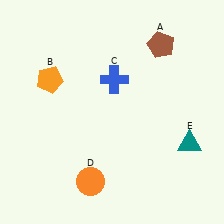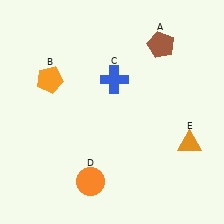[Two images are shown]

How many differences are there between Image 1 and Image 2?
There is 1 difference between the two images.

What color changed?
The triangle (E) changed from teal in Image 1 to orange in Image 2.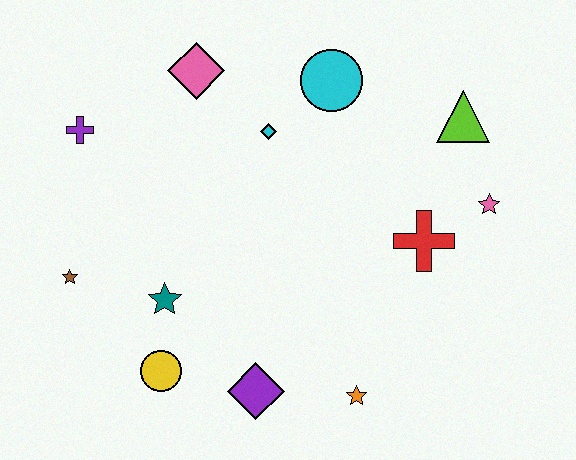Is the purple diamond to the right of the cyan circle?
No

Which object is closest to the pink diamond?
The cyan diamond is closest to the pink diamond.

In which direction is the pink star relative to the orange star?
The pink star is above the orange star.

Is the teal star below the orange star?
No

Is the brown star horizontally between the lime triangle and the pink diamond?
No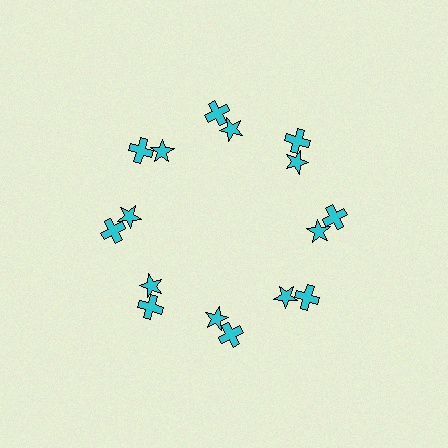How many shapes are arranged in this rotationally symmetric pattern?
There are 16 shapes, arranged in 8 groups of 2.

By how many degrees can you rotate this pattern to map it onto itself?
The pattern maps onto itself every 45 degrees of rotation.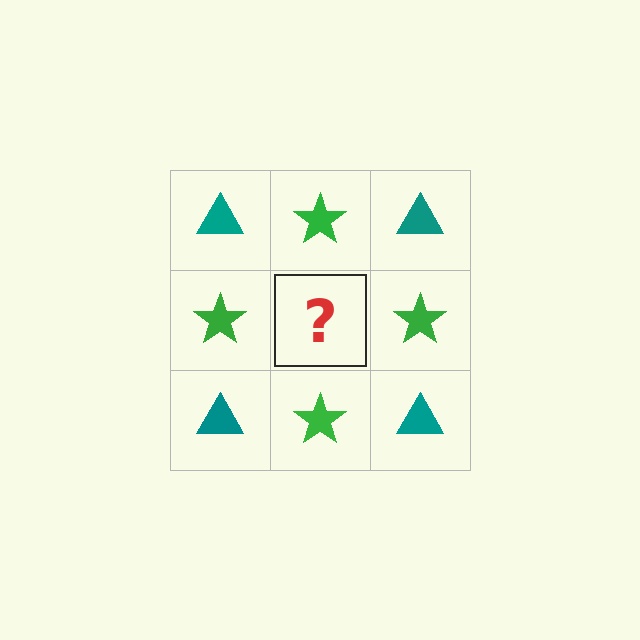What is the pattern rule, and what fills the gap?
The rule is that it alternates teal triangle and green star in a checkerboard pattern. The gap should be filled with a teal triangle.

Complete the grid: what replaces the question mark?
The question mark should be replaced with a teal triangle.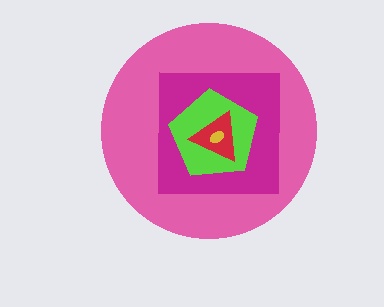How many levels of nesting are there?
5.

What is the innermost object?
The yellow ellipse.